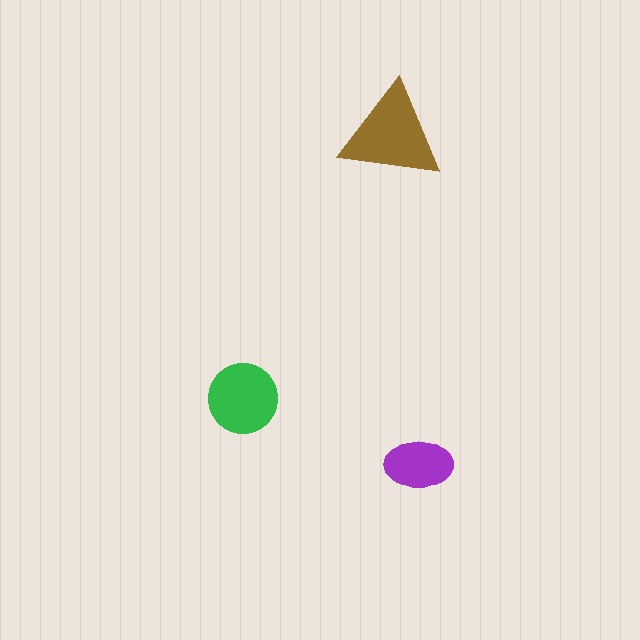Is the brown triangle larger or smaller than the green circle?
Larger.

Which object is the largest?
The brown triangle.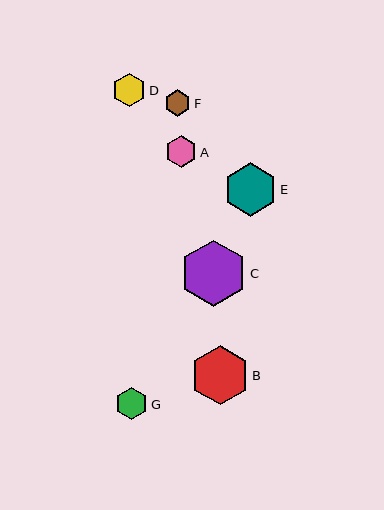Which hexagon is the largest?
Hexagon C is the largest with a size of approximately 66 pixels.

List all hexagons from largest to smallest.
From largest to smallest: C, B, E, D, G, A, F.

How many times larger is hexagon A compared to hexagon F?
Hexagon A is approximately 1.2 times the size of hexagon F.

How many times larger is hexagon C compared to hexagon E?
Hexagon C is approximately 1.2 times the size of hexagon E.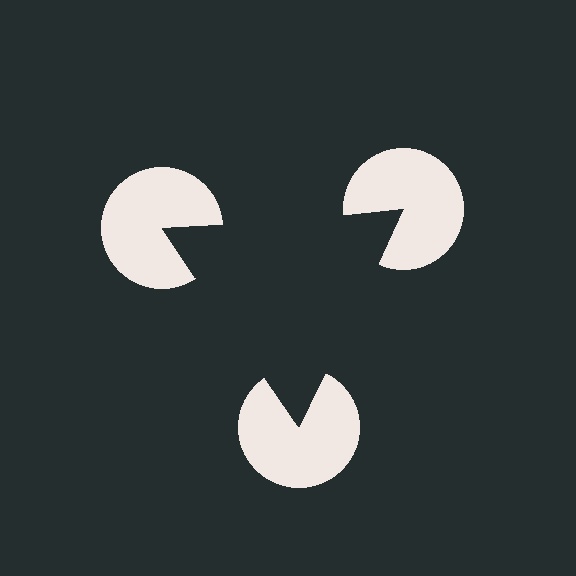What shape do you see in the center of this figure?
An illusory triangle — its edges are inferred from the aligned wedge cuts in the pac-man discs, not physically drawn.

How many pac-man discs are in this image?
There are 3 — one at each vertex of the illusory triangle.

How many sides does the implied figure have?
3 sides.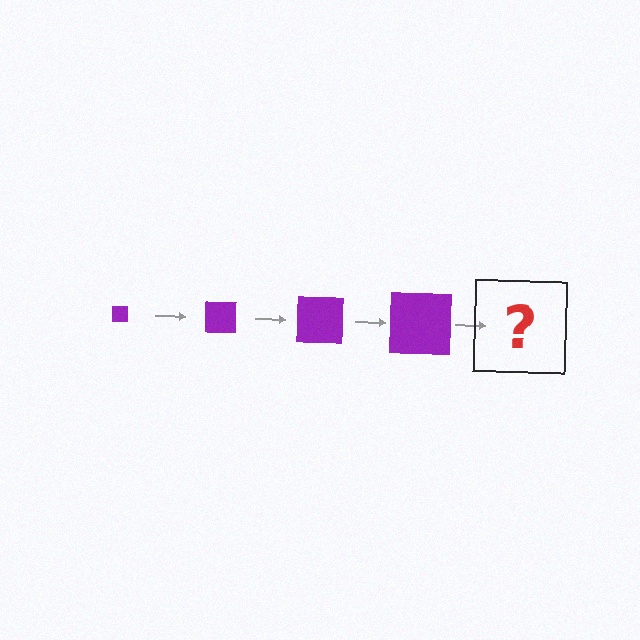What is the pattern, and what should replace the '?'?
The pattern is that the square gets progressively larger each step. The '?' should be a purple square, larger than the previous one.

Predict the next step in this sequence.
The next step is a purple square, larger than the previous one.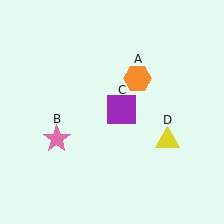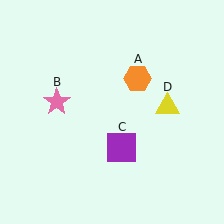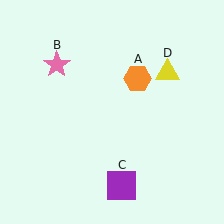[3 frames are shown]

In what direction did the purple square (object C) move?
The purple square (object C) moved down.